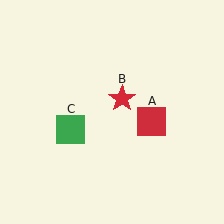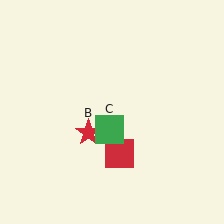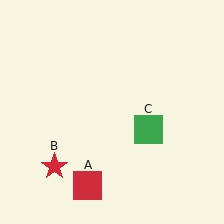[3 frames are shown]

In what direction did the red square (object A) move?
The red square (object A) moved down and to the left.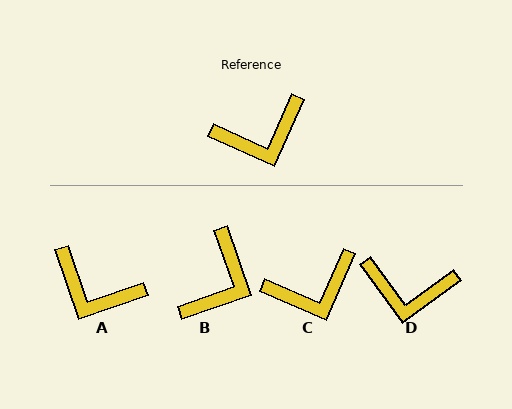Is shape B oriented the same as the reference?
No, it is off by about 43 degrees.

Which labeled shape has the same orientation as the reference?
C.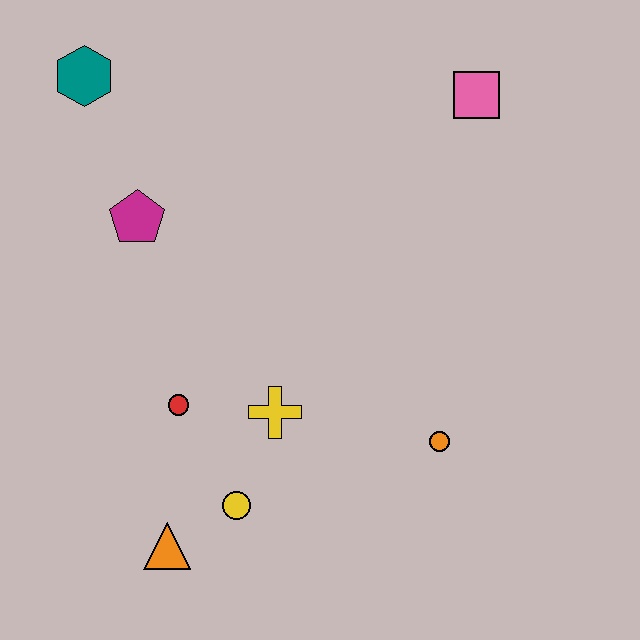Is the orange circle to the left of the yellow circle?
No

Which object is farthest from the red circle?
The pink square is farthest from the red circle.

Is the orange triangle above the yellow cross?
No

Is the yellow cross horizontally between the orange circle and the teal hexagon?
Yes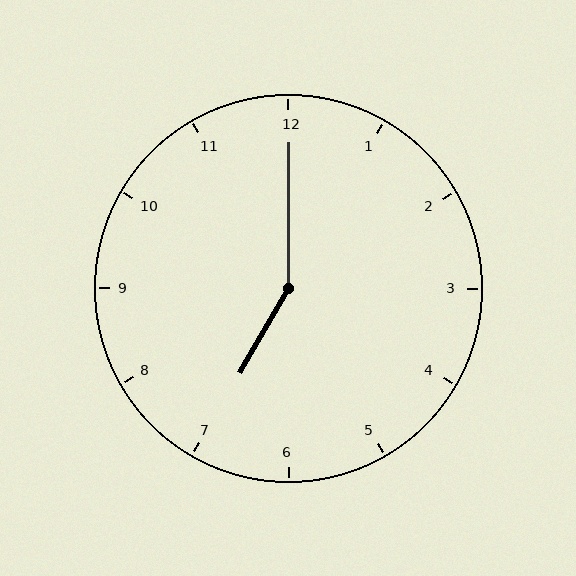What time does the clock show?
7:00.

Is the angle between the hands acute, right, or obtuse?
It is obtuse.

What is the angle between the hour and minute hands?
Approximately 150 degrees.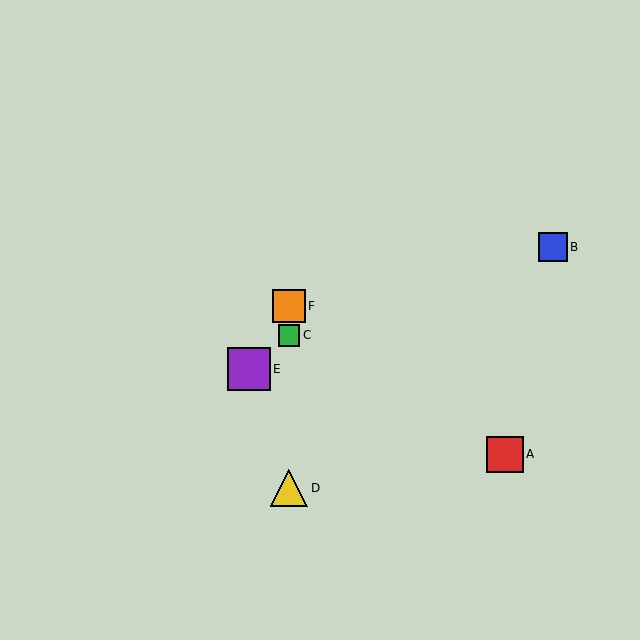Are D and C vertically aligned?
Yes, both are at x≈289.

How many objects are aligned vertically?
3 objects (C, D, F) are aligned vertically.